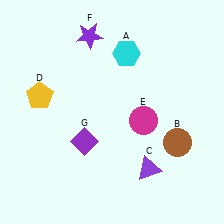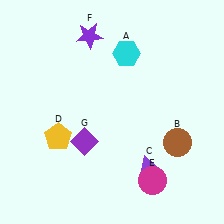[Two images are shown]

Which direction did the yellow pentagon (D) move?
The yellow pentagon (D) moved down.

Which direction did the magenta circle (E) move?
The magenta circle (E) moved down.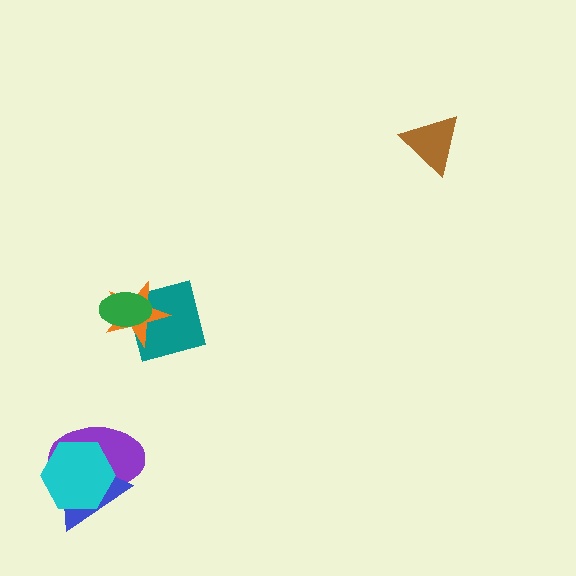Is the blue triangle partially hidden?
Yes, it is partially covered by another shape.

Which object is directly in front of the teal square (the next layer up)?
The orange star is directly in front of the teal square.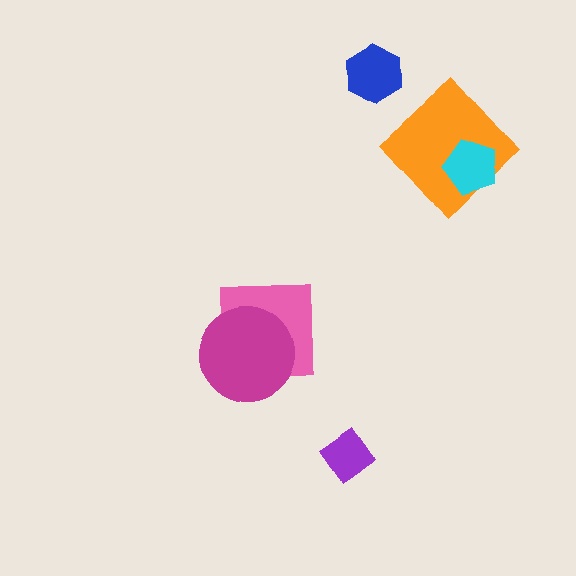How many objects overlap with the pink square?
1 object overlaps with the pink square.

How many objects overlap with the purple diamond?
0 objects overlap with the purple diamond.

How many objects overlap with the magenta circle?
1 object overlaps with the magenta circle.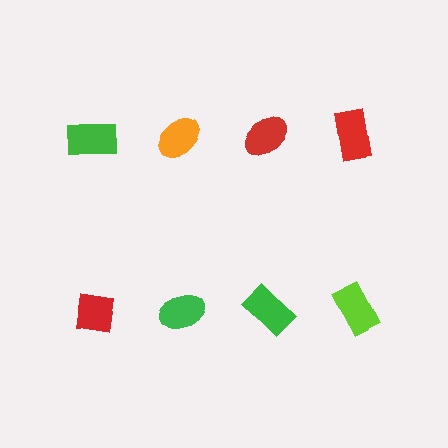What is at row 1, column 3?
A red ellipse.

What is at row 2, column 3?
A green rectangle.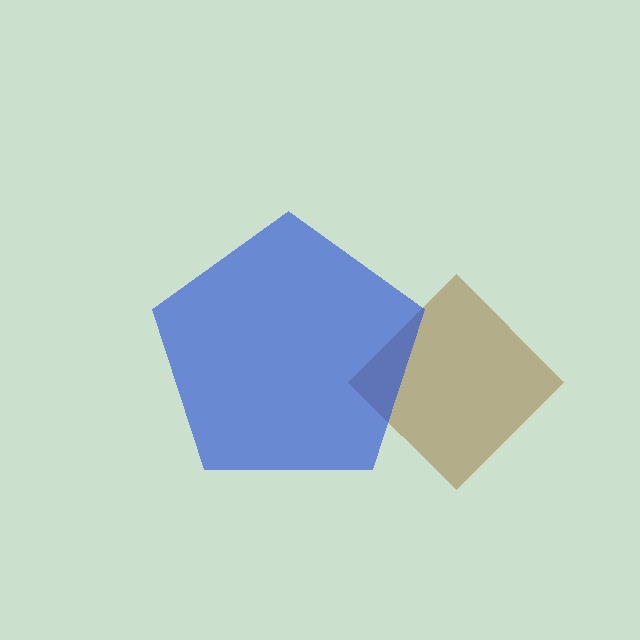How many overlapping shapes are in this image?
There are 2 overlapping shapes in the image.